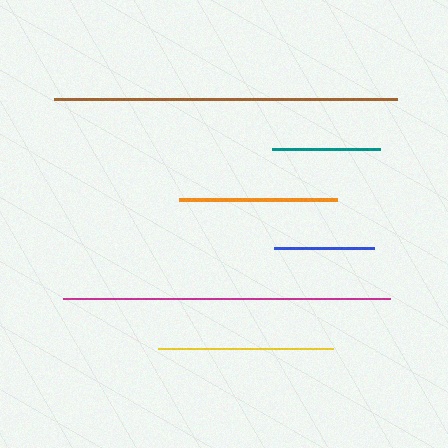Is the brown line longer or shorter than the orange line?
The brown line is longer than the orange line.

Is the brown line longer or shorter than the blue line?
The brown line is longer than the blue line.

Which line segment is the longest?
The brown line is the longest at approximately 343 pixels.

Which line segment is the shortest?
The blue line is the shortest at approximately 100 pixels.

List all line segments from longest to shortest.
From longest to shortest: brown, magenta, yellow, orange, teal, blue.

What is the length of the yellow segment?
The yellow segment is approximately 176 pixels long.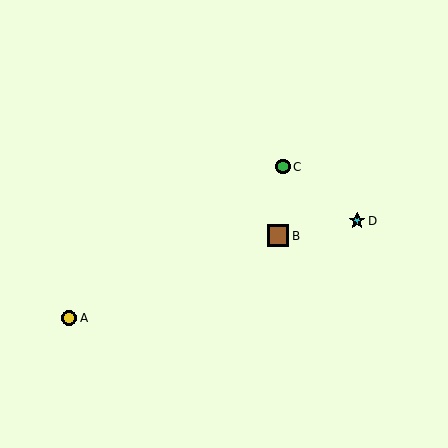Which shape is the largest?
The brown square (labeled B) is the largest.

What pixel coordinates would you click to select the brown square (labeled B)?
Click at (278, 236) to select the brown square B.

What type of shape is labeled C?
Shape C is a green circle.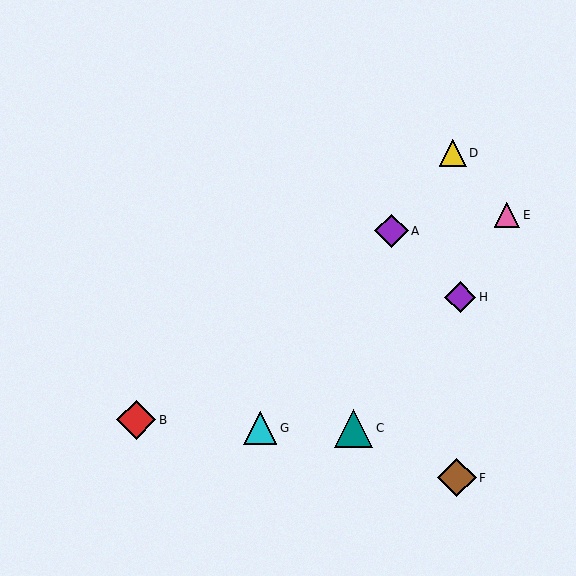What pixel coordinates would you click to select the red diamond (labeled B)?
Click at (136, 420) to select the red diamond B.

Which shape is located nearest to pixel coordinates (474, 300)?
The purple diamond (labeled H) at (460, 297) is nearest to that location.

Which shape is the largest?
The red diamond (labeled B) is the largest.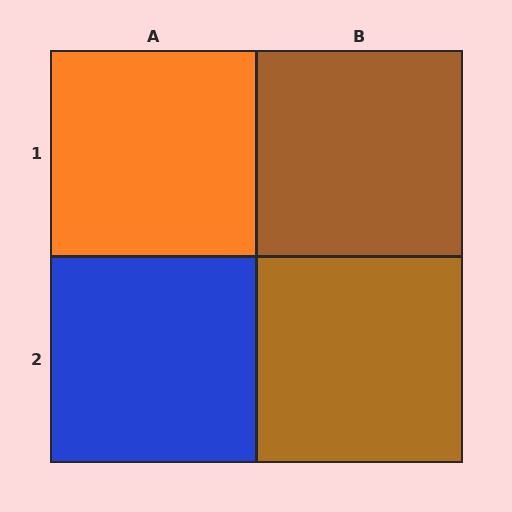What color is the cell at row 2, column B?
Brown.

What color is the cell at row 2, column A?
Blue.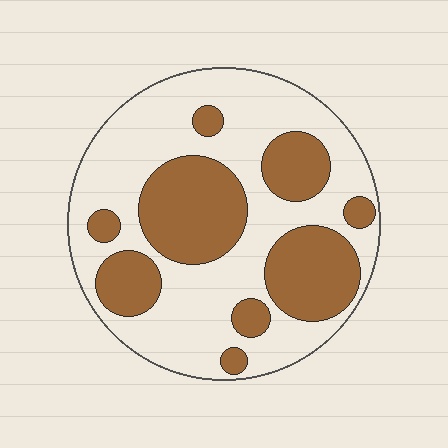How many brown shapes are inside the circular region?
9.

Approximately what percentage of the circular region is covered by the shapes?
Approximately 35%.